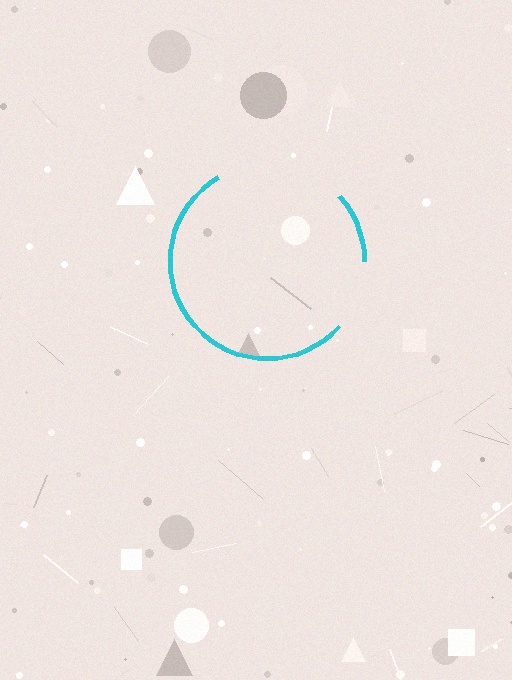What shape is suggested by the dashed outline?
The dashed outline suggests a circle.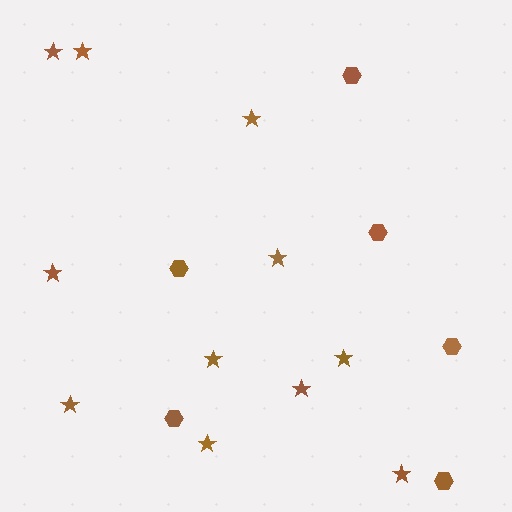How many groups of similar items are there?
There are 2 groups: one group of hexagons (6) and one group of stars (11).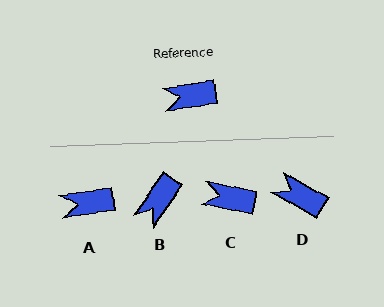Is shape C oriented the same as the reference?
No, it is off by about 21 degrees.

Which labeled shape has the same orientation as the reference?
A.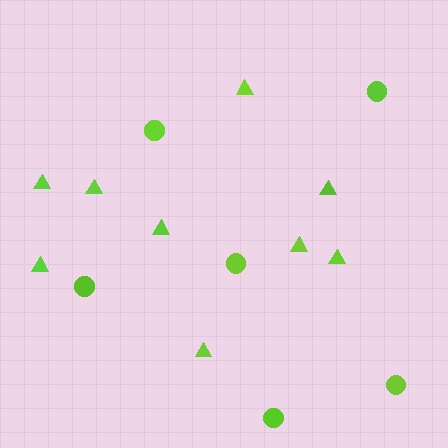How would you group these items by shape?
There are 2 groups: one group of triangles (9) and one group of circles (6).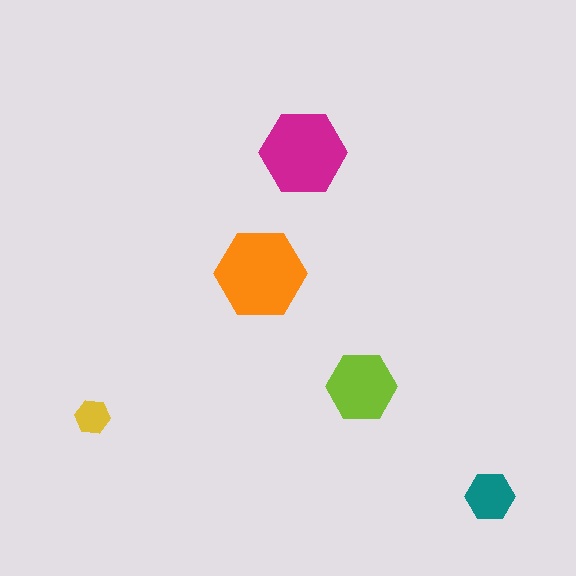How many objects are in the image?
There are 5 objects in the image.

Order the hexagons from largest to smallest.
the orange one, the magenta one, the lime one, the teal one, the yellow one.